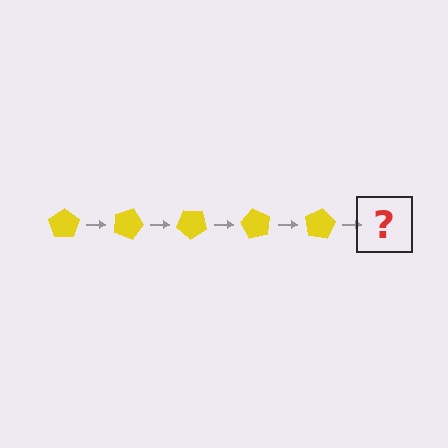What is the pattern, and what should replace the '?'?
The pattern is that the pentagon rotates 20 degrees each step. The '?' should be a yellow pentagon rotated 100 degrees.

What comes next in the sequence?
The next element should be a yellow pentagon rotated 100 degrees.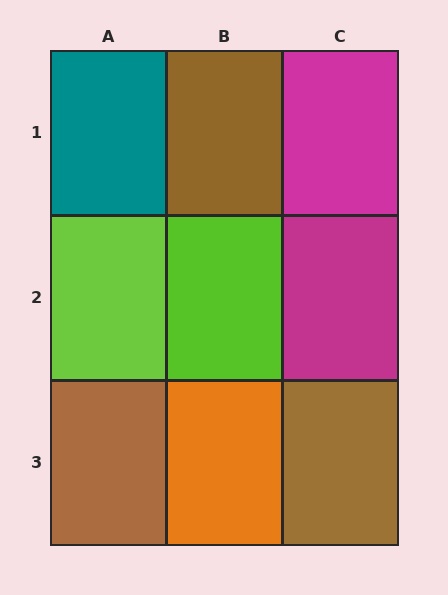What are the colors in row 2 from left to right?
Lime, lime, magenta.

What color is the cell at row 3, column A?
Brown.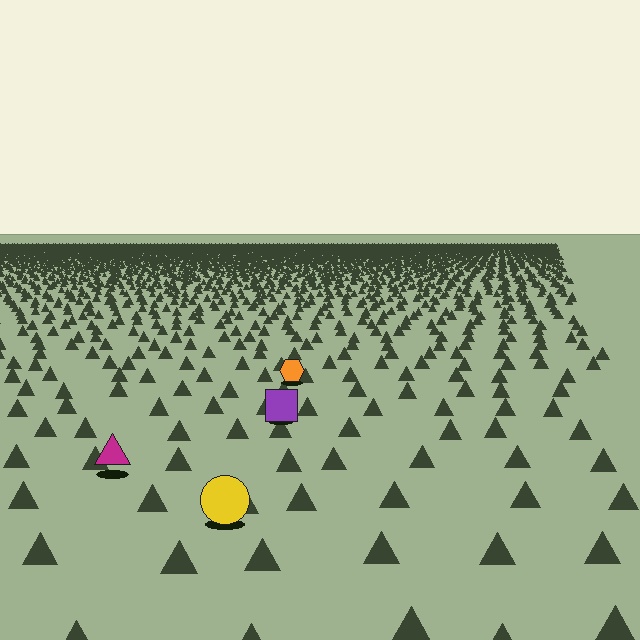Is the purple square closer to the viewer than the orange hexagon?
Yes. The purple square is closer — you can tell from the texture gradient: the ground texture is coarser near it.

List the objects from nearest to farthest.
From nearest to farthest: the yellow circle, the magenta triangle, the purple square, the orange hexagon.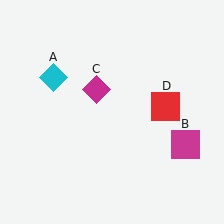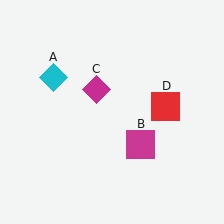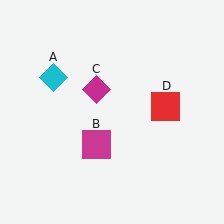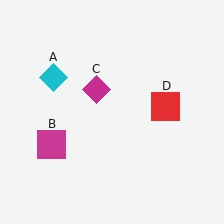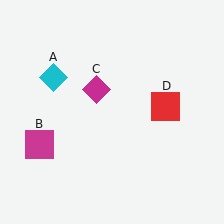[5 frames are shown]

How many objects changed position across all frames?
1 object changed position: magenta square (object B).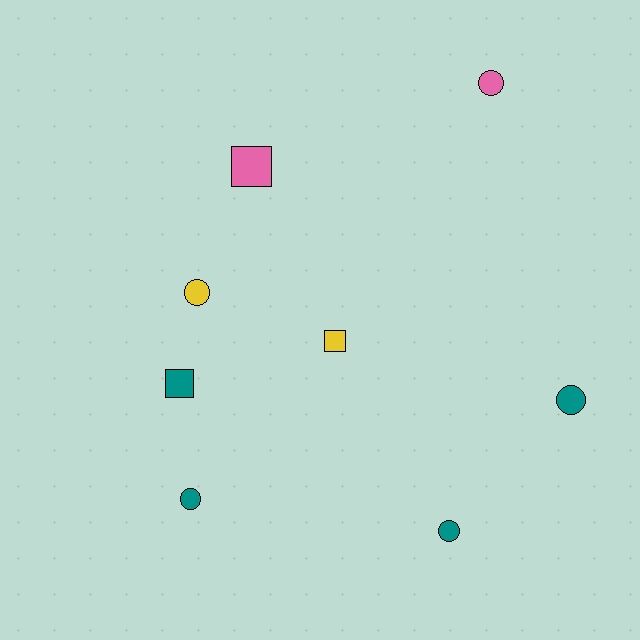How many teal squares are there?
There is 1 teal square.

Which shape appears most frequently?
Circle, with 5 objects.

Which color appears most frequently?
Teal, with 4 objects.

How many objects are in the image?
There are 8 objects.